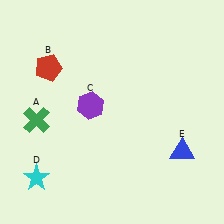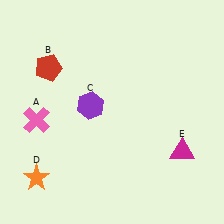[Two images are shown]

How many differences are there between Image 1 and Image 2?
There are 3 differences between the two images.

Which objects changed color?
A changed from green to pink. D changed from cyan to orange. E changed from blue to magenta.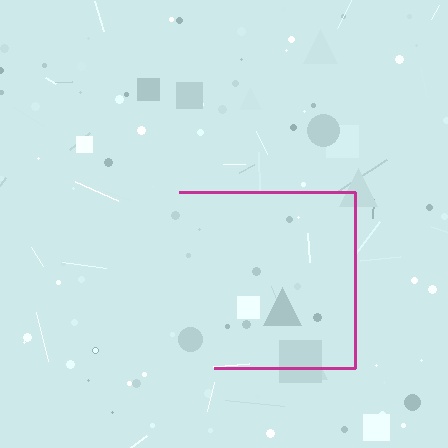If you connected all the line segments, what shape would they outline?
They would outline a square.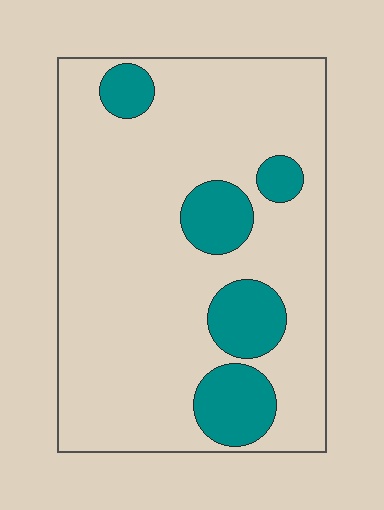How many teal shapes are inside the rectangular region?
5.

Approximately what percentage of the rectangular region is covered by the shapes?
Approximately 20%.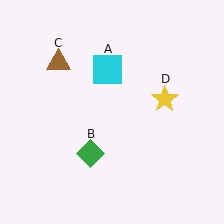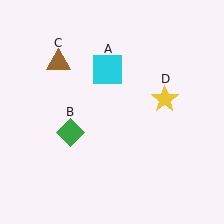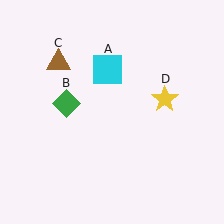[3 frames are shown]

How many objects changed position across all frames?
1 object changed position: green diamond (object B).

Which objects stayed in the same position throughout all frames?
Cyan square (object A) and brown triangle (object C) and yellow star (object D) remained stationary.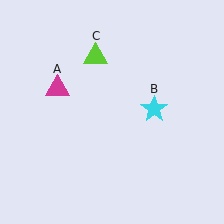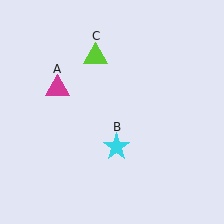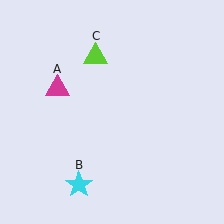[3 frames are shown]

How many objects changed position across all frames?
1 object changed position: cyan star (object B).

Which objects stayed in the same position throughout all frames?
Magenta triangle (object A) and lime triangle (object C) remained stationary.